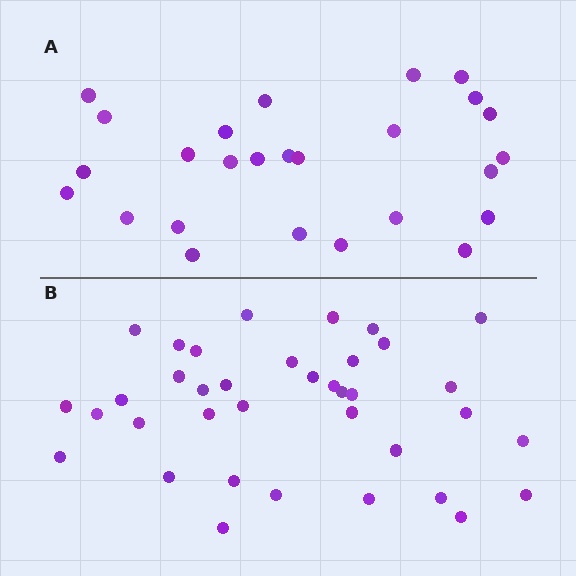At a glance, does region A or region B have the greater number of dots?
Region B (the bottom region) has more dots.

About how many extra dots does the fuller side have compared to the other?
Region B has roughly 12 or so more dots than region A.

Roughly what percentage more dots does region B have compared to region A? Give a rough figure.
About 40% more.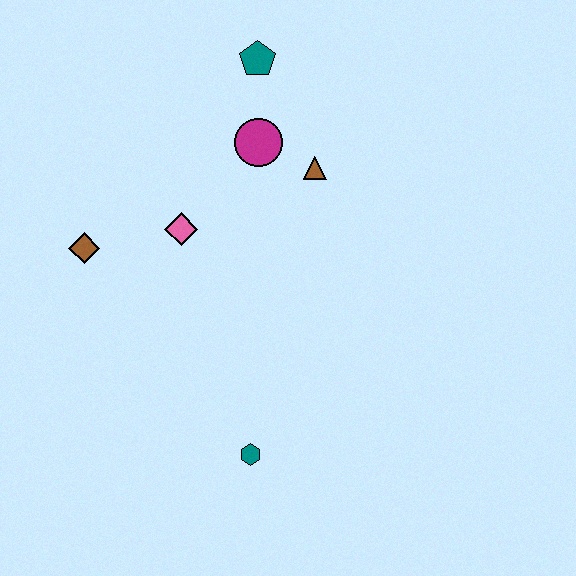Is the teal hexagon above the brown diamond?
No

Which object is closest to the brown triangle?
The magenta circle is closest to the brown triangle.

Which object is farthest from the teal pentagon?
The teal hexagon is farthest from the teal pentagon.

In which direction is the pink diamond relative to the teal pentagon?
The pink diamond is below the teal pentagon.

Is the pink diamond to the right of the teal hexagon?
No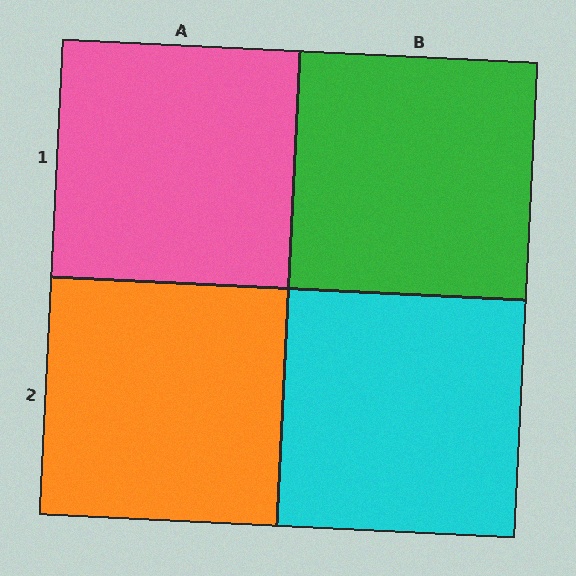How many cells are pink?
1 cell is pink.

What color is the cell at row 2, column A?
Orange.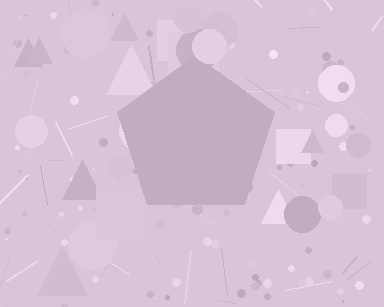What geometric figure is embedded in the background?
A pentagon is embedded in the background.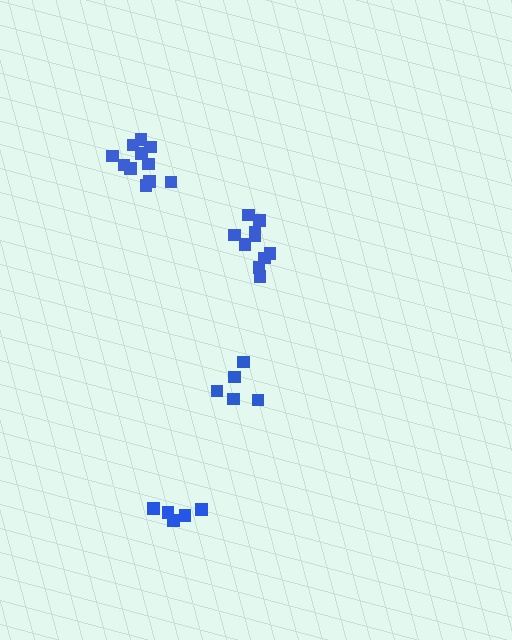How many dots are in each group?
Group 1: 5 dots, Group 2: 5 dots, Group 3: 10 dots, Group 4: 11 dots (31 total).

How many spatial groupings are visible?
There are 4 spatial groupings.